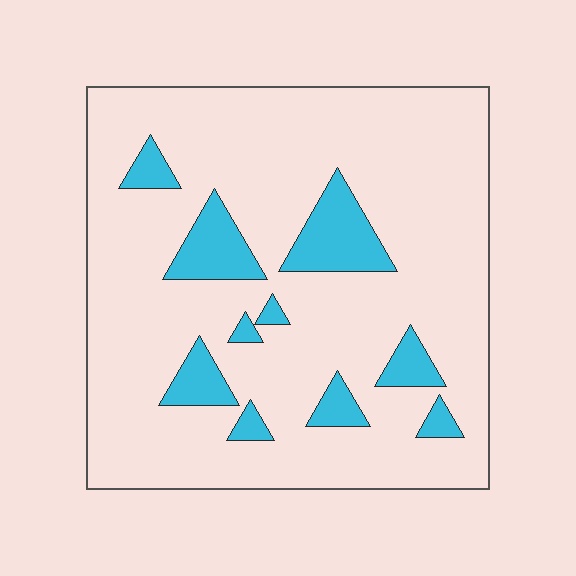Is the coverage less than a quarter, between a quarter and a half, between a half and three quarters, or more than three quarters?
Less than a quarter.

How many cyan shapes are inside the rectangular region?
10.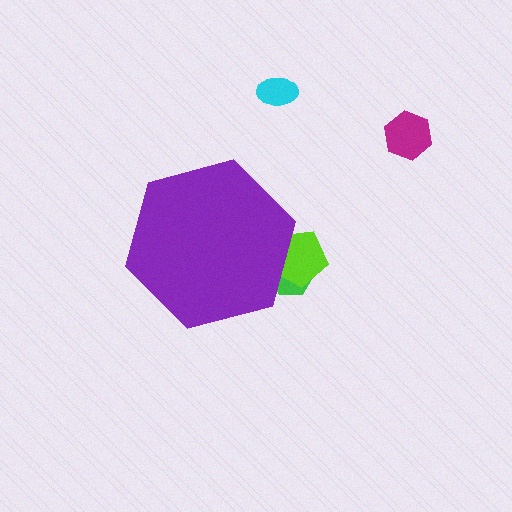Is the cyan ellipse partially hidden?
No, the cyan ellipse is fully visible.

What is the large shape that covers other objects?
A purple hexagon.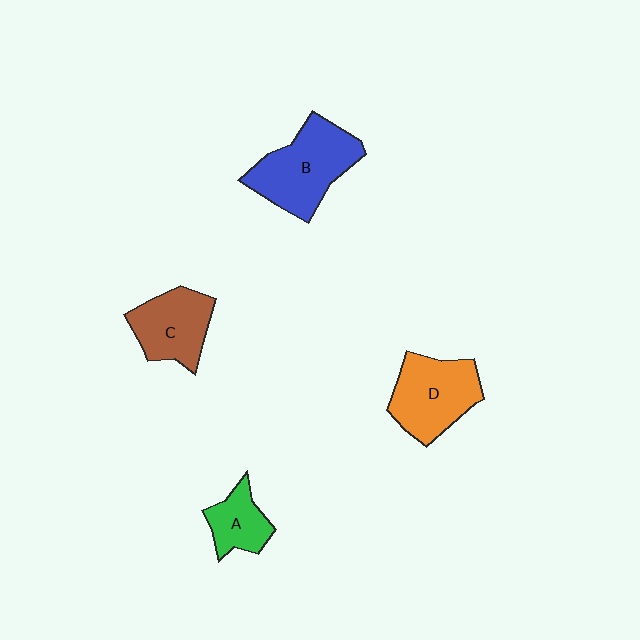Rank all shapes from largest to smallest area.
From largest to smallest: B (blue), D (orange), C (brown), A (green).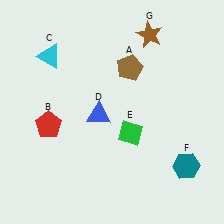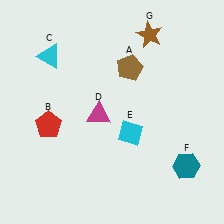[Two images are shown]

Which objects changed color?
D changed from blue to magenta. E changed from green to cyan.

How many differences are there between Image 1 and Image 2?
There are 2 differences between the two images.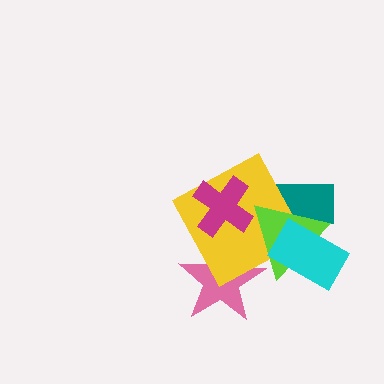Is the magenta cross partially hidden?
No, no other shape covers it.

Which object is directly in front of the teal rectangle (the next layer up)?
The yellow square is directly in front of the teal rectangle.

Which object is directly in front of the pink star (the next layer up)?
The yellow square is directly in front of the pink star.